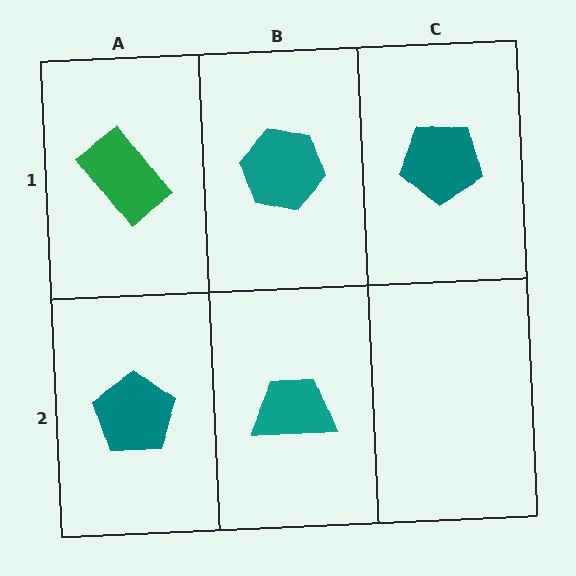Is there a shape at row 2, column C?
No, that cell is empty.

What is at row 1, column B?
A teal hexagon.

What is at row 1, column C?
A teal pentagon.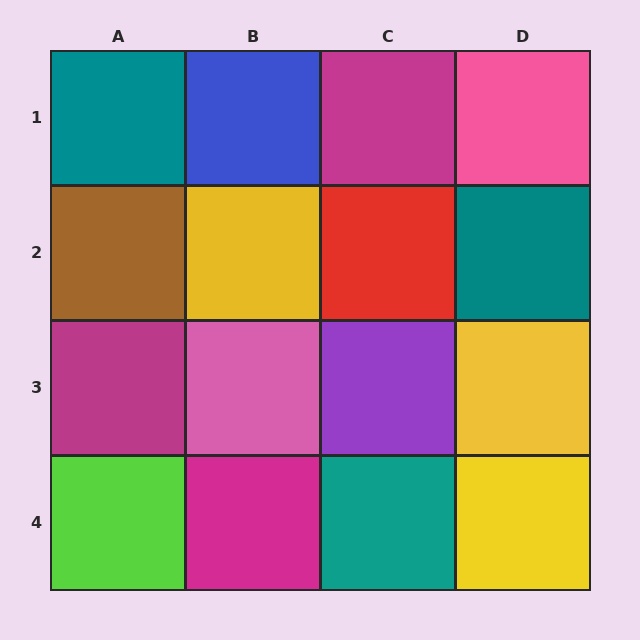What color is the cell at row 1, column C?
Magenta.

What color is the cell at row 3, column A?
Magenta.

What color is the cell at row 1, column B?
Blue.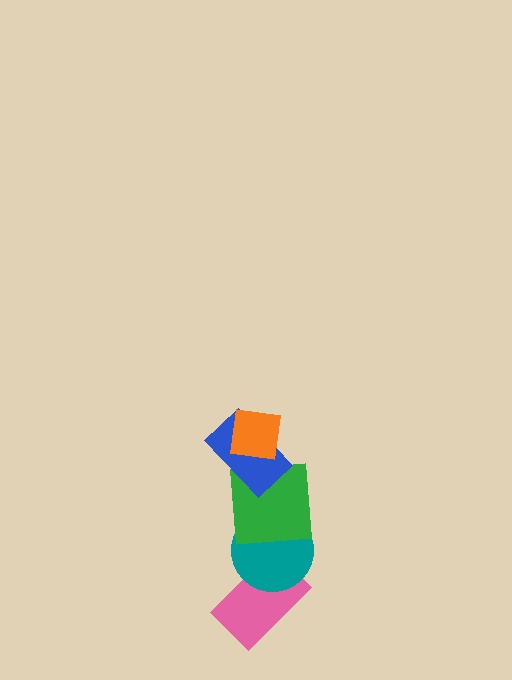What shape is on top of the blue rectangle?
The orange square is on top of the blue rectangle.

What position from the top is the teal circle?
The teal circle is 4th from the top.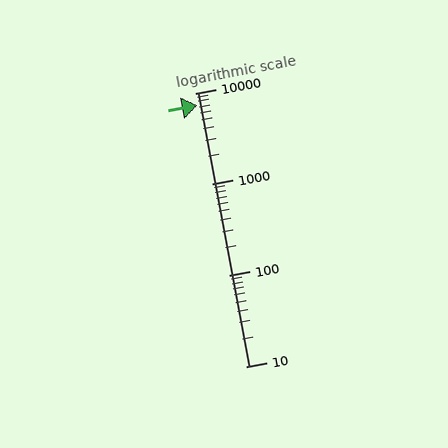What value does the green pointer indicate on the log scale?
The pointer indicates approximately 7400.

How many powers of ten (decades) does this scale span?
The scale spans 3 decades, from 10 to 10000.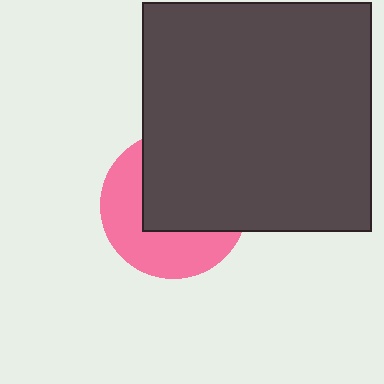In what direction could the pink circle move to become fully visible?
The pink circle could move toward the lower-left. That would shift it out from behind the dark gray square entirely.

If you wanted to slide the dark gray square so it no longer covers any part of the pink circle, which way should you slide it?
Slide it toward the upper-right — that is the most direct way to separate the two shapes.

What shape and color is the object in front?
The object in front is a dark gray square.